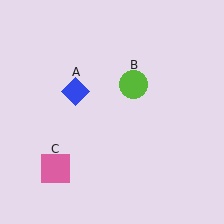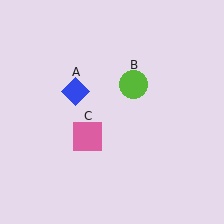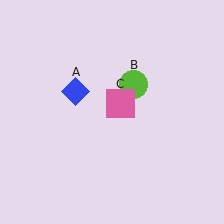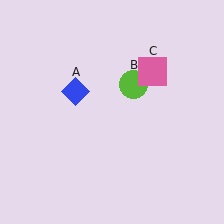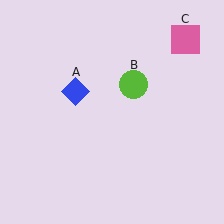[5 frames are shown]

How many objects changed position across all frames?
1 object changed position: pink square (object C).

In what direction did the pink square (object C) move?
The pink square (object C) moved up and to the right.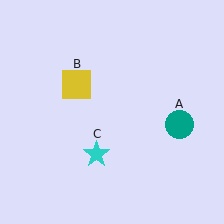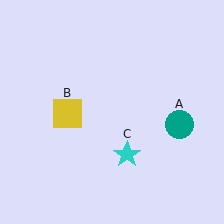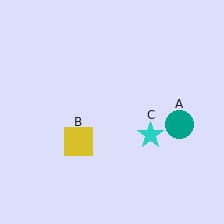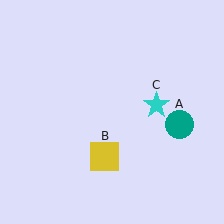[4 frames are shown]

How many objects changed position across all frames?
2 objects changed position: yellow square (object B), cyan star (object C).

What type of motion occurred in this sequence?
The yellow square (object B), cyan star (object C) rotated counterclockwise around the center of the scene.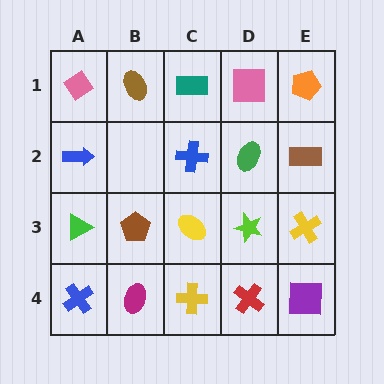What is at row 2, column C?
A blue cross.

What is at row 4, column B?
A magenta ellipse.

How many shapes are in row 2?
4 shapes.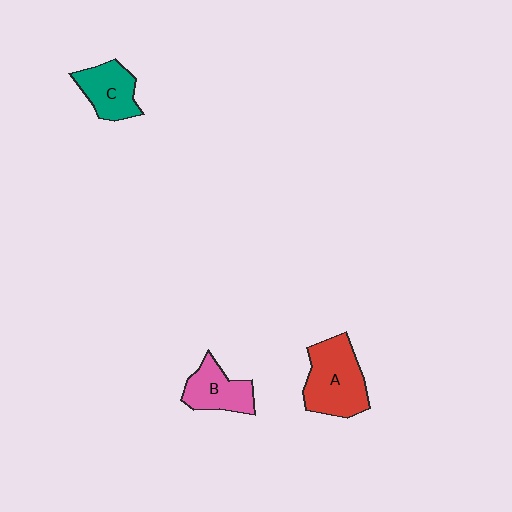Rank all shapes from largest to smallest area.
From largest to smallest: A (red), C (teal), B (pink).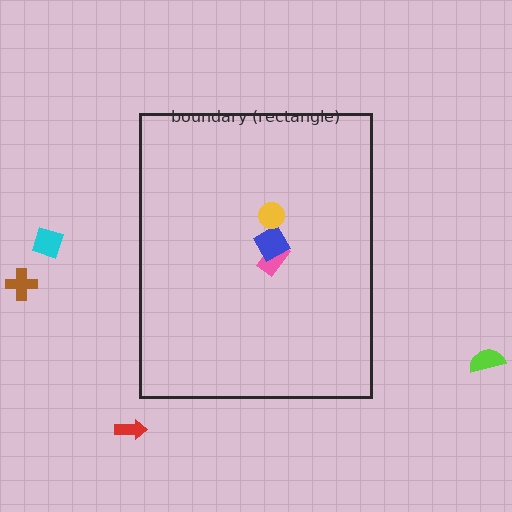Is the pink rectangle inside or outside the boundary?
Inside.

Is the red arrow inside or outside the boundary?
Outside.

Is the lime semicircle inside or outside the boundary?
Outside.